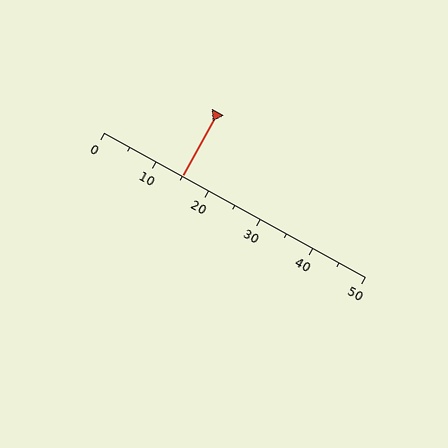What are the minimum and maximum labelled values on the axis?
The axis runs from 0 to 50.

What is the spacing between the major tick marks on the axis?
The major ticks are spaced 10 apart.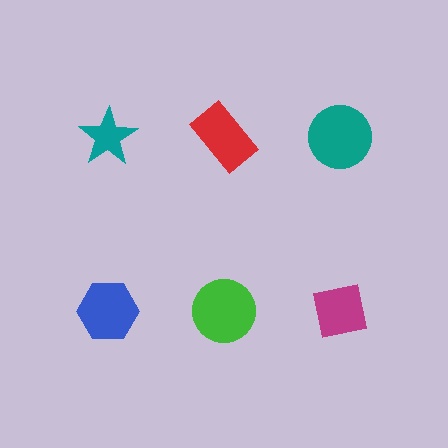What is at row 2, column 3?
A magenta square.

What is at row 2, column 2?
A green circle.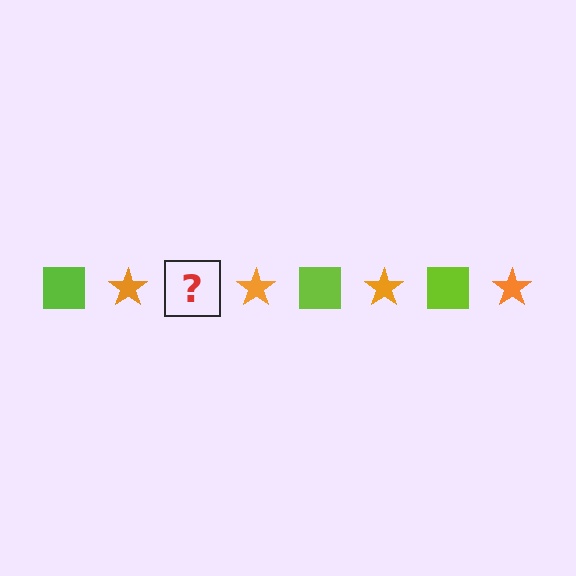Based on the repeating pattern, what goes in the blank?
The blank should be a lime square.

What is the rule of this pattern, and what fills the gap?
The rule is that the pattern alternates between lime square and orange star. The gap should be filled with a lime square.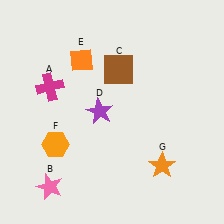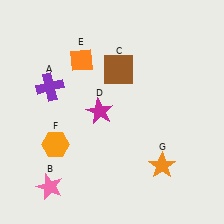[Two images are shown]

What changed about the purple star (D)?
In Image 1, D is purple. In Image 2, it changed to magenta.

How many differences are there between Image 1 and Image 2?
There are 2 differences between the two images.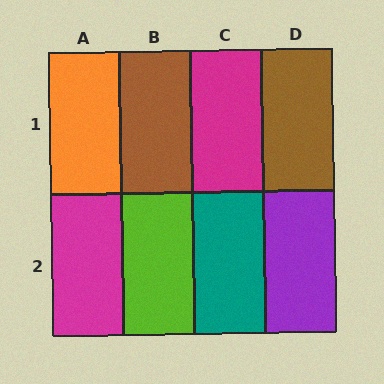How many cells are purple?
1 cell is purple.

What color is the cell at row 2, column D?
Purple.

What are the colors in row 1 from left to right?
Orange, brown, magenta, brown.